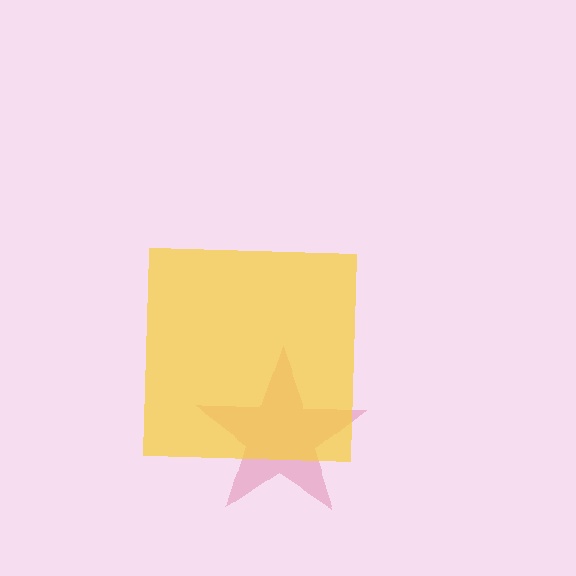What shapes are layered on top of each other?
The layered shapes are: a pink star, a yellow square.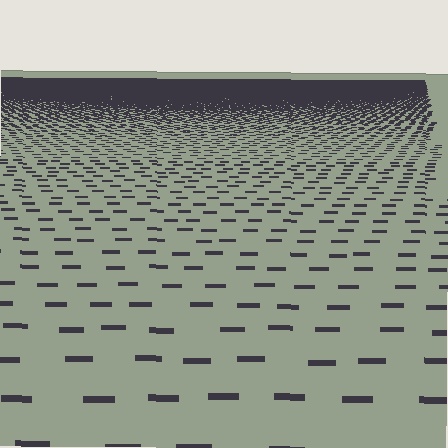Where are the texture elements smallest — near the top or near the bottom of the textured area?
Near the top.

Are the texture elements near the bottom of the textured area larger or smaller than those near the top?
Larger. Near the bottom, elements are closer to the viewer and appear at a bigger on-screen size.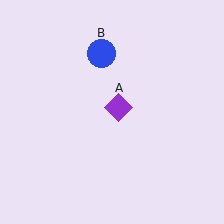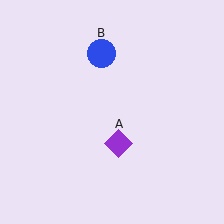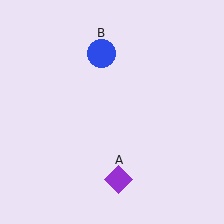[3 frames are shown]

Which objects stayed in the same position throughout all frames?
Blue circle (object B) remained stationary.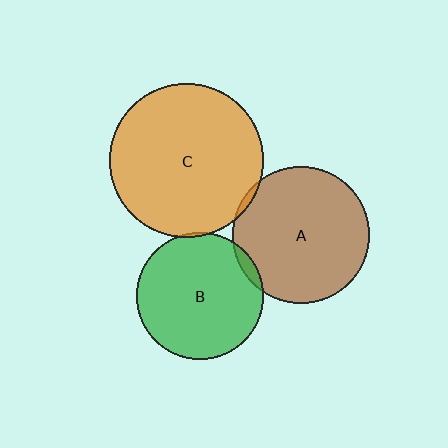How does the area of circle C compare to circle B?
Approximately 1.5 times.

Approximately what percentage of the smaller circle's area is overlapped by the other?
Approximately 5%.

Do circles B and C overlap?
Yes.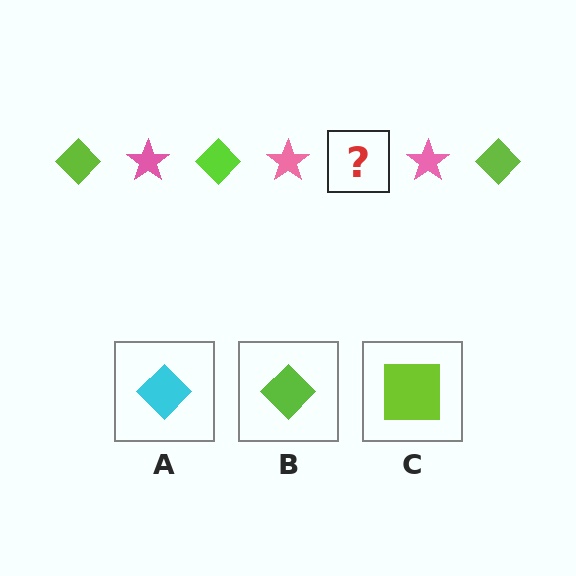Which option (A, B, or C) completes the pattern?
B.